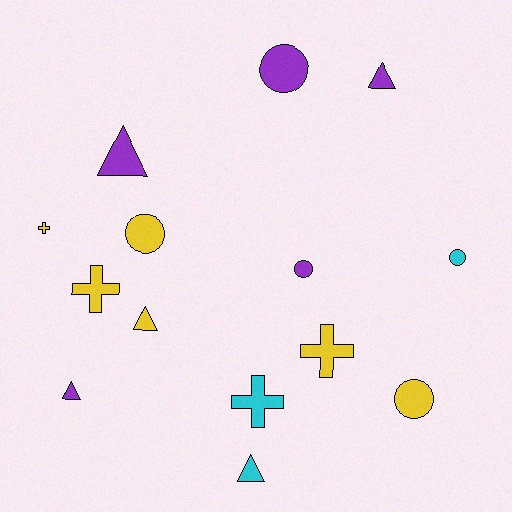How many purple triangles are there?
There are 3 purple triangles.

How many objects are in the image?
There are 14 objects.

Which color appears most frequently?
Yellow, with 6 objects.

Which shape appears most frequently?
Triangle, with 5 objects.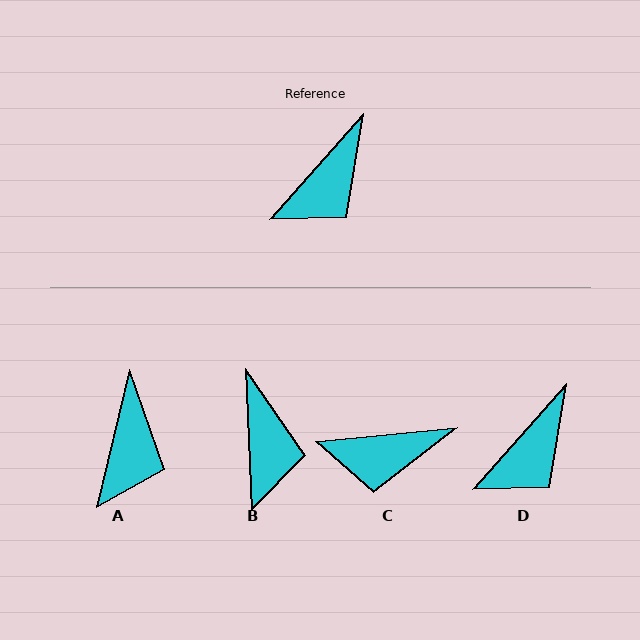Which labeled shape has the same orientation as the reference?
D.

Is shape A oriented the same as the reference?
No, it is off by about 28 degrees.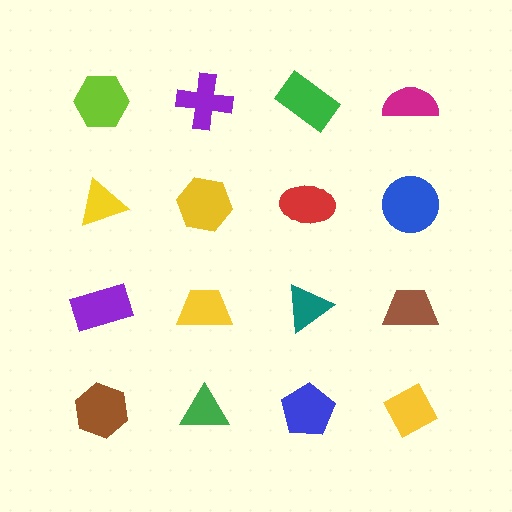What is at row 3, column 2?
A yellow trapezoid.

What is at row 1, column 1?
A lime hexagon.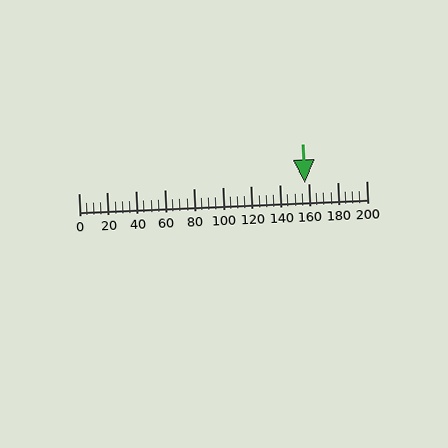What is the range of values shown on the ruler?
The ruler shows values from 0 to 200.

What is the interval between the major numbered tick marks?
The major tick marks are spaced 20 units apart.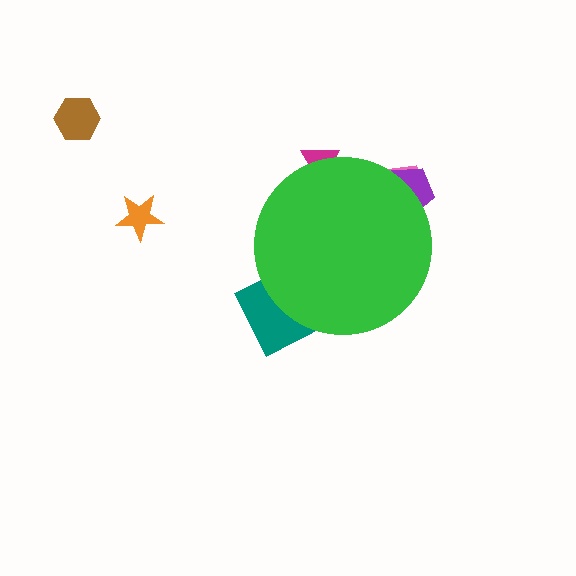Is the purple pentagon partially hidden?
Yes, the purple pentagon is partially hidden behind the green circle.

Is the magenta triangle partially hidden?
Yes, the magenta triangle is partially hidden behind the green circle.